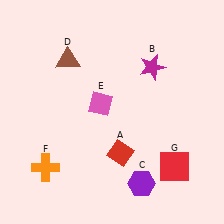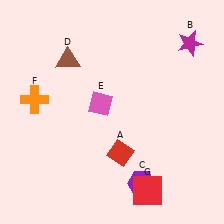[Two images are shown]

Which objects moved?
The objects that moved are: the magenta star (B), the orange cross (F), the red square (G).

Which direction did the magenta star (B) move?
The magenta star (B) moved right.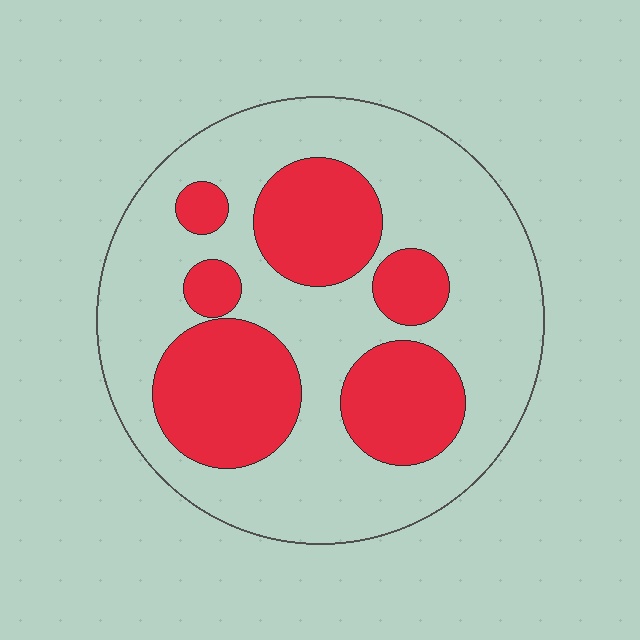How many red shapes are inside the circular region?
6.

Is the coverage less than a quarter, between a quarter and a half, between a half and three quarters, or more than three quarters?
Between a quarter and a half.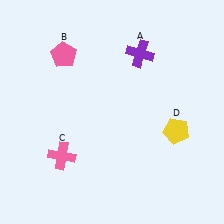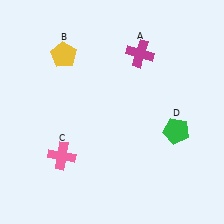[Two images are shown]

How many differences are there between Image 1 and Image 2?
There are 3 differences between the two images.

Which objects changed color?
A changed from purple to magenta. B changed from pink to yellow. D changed from yellow to green.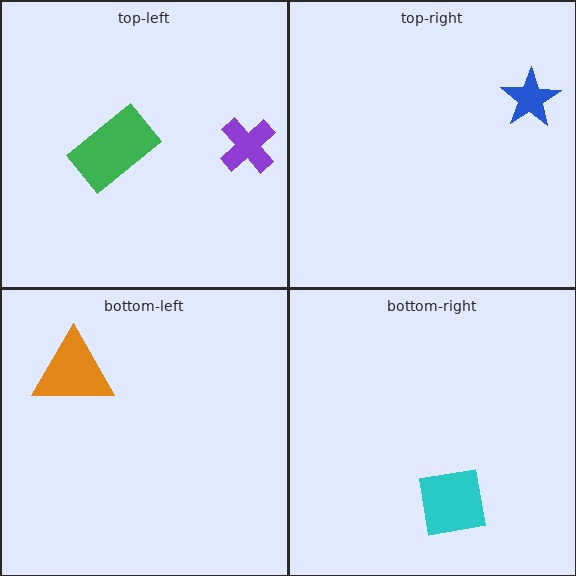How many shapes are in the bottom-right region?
1.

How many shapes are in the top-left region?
2.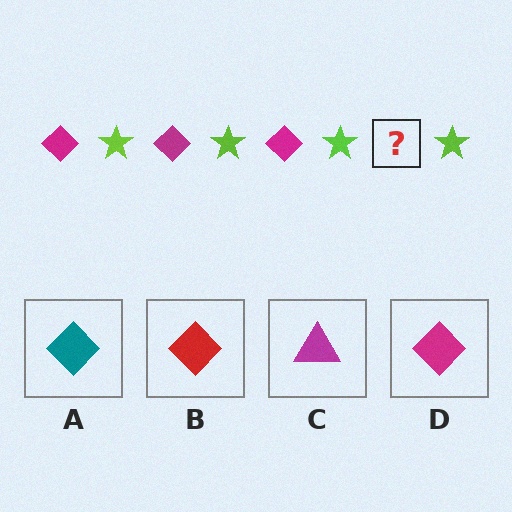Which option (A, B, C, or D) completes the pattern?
D.